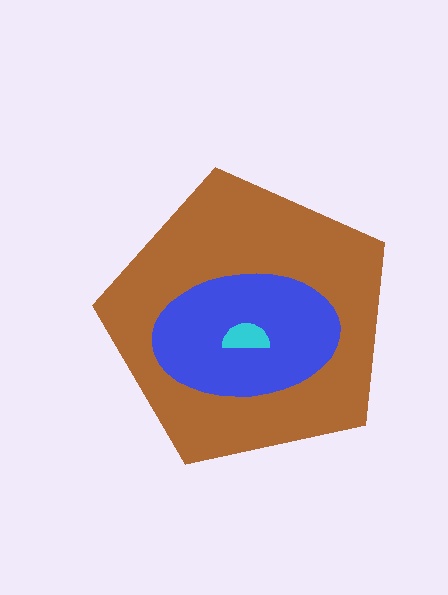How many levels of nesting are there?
3.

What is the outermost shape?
The brown pentagon.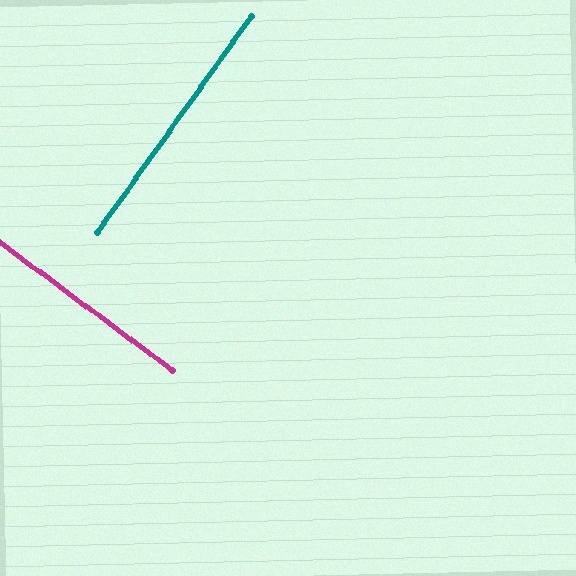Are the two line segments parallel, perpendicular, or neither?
Perpendicular — they meet at approximately 89°.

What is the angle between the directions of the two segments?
Approximately 89 degrees.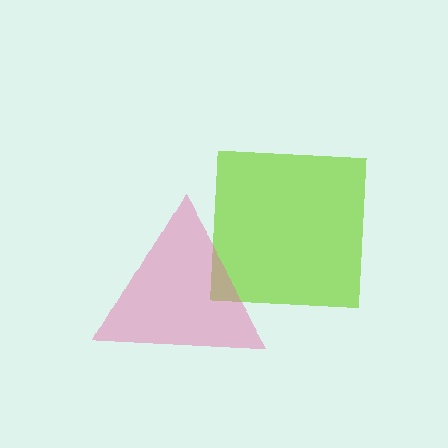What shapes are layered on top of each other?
The layered shapes are: a lime square, a pink triangle.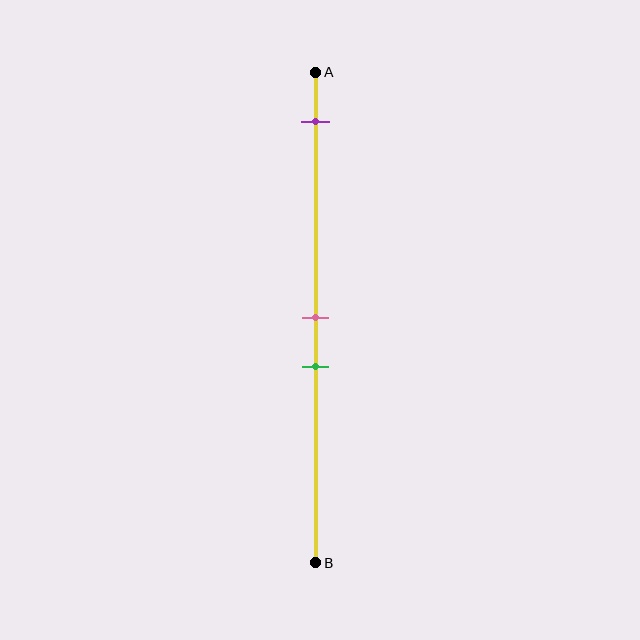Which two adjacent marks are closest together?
The pink and green marks are the closest adjacent pair.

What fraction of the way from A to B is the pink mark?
The pink mark is approximately 50% (0.5) of the way from A to B.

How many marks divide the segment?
There are 3 marks dividing the segment.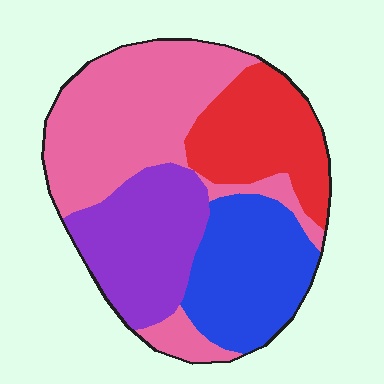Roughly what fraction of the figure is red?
Red takes up less than a quarter of the figure.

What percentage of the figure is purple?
Purple takes up about one fifth (1/5) of the figure.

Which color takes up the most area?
Pink, at roughly 35%.